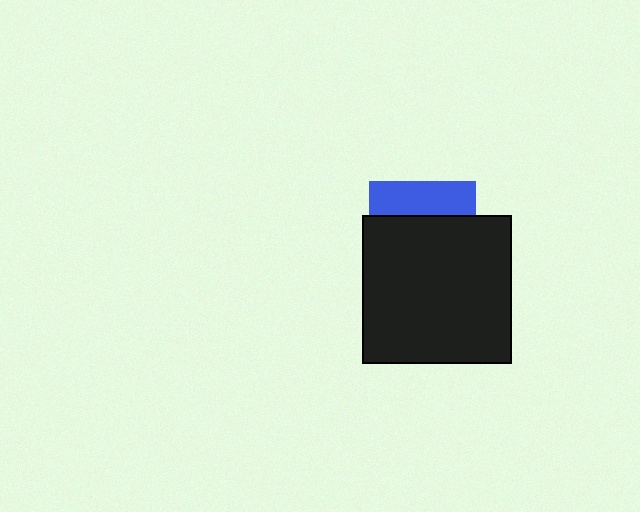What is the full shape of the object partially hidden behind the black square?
The partially hidden object is a blue square.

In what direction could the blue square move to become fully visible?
The blue square could move up. That would shift it out from behind the black square entirely.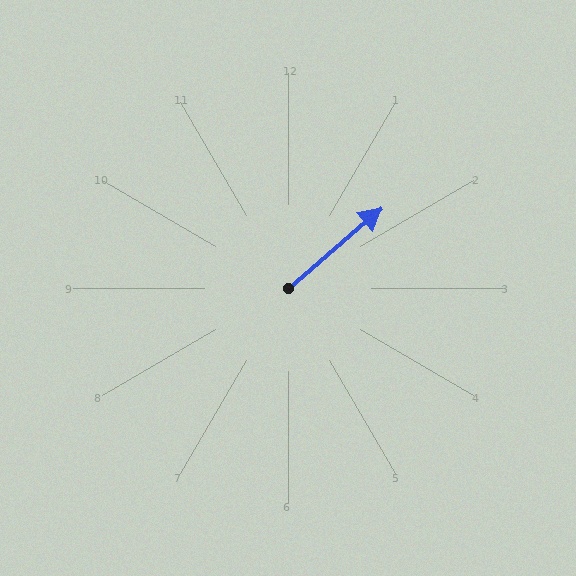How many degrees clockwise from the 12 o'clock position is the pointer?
Approximately 49 degrees.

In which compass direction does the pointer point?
Northeast.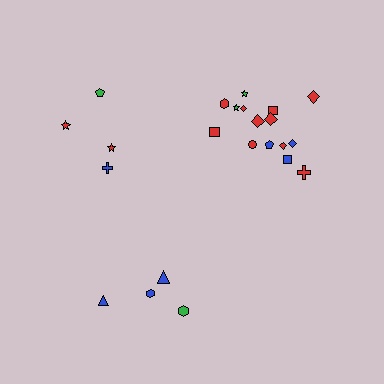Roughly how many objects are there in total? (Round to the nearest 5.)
Roughly 25 objects in total.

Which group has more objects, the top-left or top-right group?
The top-right group.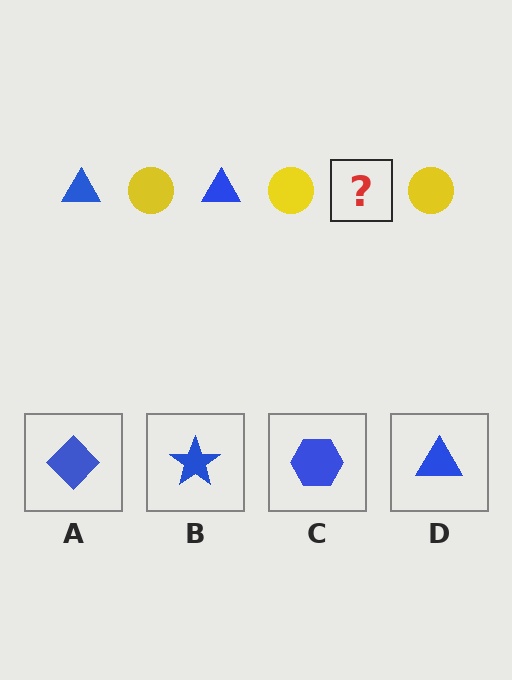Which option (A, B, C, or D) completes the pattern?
D.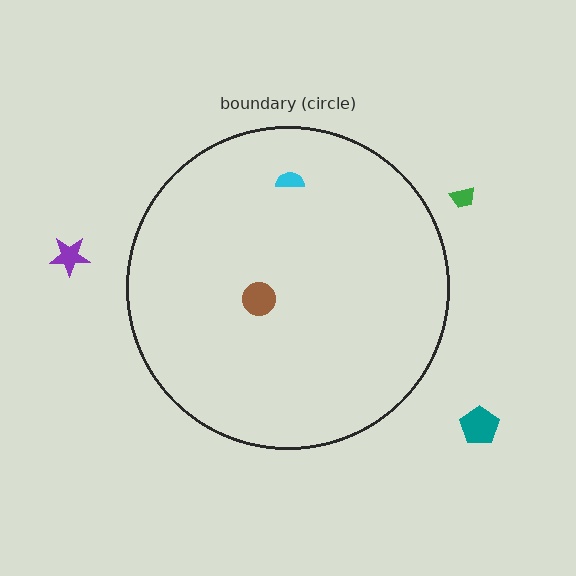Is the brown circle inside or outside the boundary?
Inside.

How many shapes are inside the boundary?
2 inside, 3 outside.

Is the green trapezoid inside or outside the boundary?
Outside.